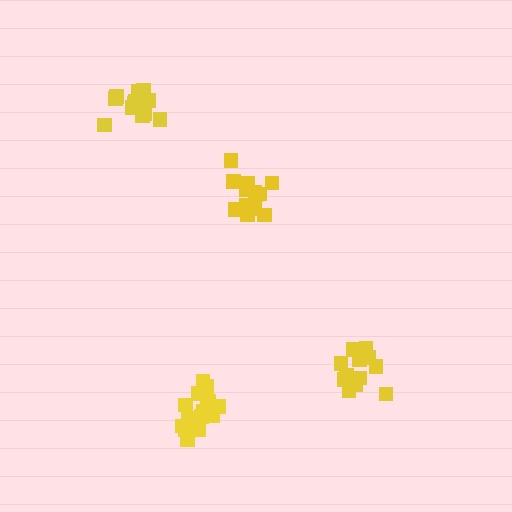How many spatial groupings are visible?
There are 4 spatial groupings.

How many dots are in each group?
Group 1: 16 dots, Group 2: 14 dots, Group 3: 14 dots, Group 4: 16 dots (60 total).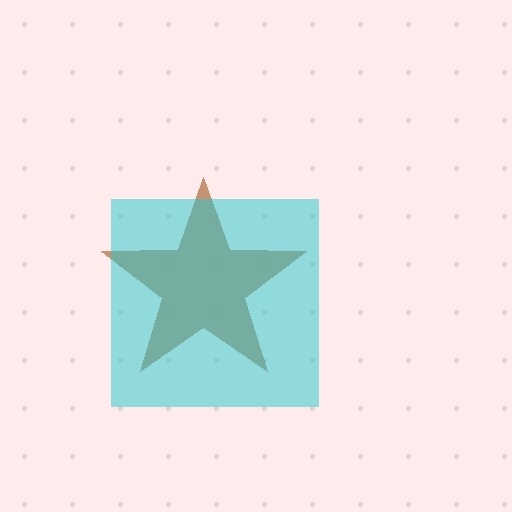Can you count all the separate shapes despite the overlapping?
Yes, there are 2 separate shapes.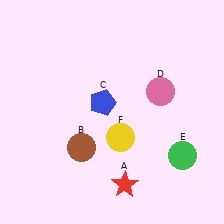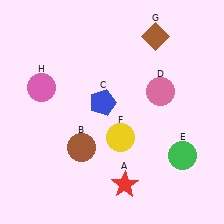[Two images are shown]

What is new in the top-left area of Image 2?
A pink circle (H) was added in the top-left area of Image 2.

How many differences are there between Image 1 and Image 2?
There are 2 differences between the two images.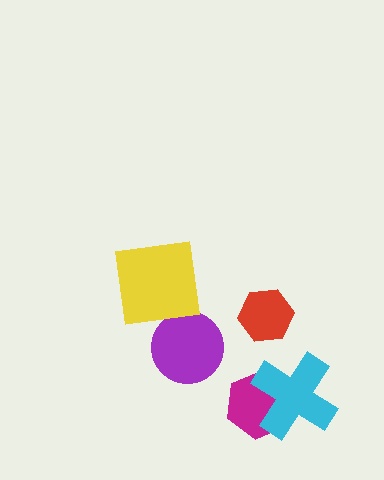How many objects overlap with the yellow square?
0 objects overlap with the yellow square.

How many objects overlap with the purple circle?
0 objects overlap with the purple circle.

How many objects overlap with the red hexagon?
0 objects overlap with the red hexagon.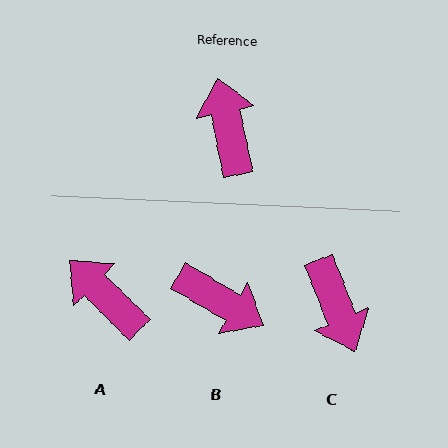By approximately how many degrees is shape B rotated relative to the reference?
Approximately 132 degrees clockwise.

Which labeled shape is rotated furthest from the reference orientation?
C, about 170 degrees away.